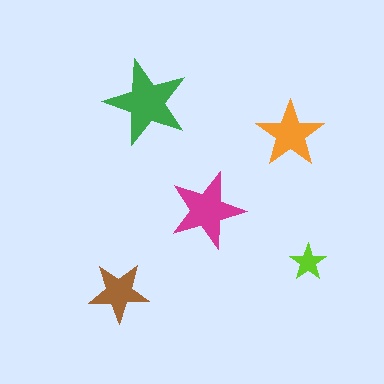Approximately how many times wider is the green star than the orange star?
About 1.5 times wider.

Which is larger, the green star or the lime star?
The green one.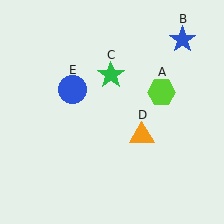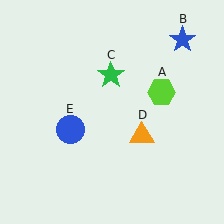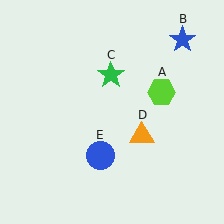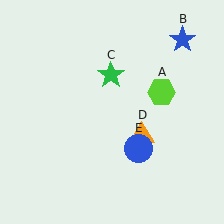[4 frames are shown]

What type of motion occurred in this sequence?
The blue circle (object E) rotated counterclockwise around the center of the scene.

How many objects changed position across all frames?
1 object changed position: blue circle (object E).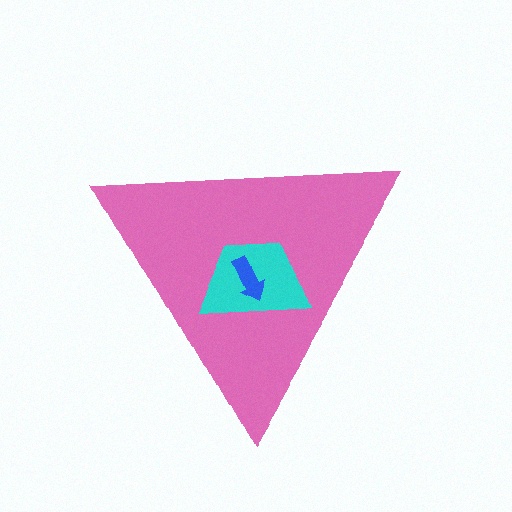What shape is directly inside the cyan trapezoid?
The blue arrow.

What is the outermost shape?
The pink triangle.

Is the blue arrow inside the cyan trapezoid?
Yes.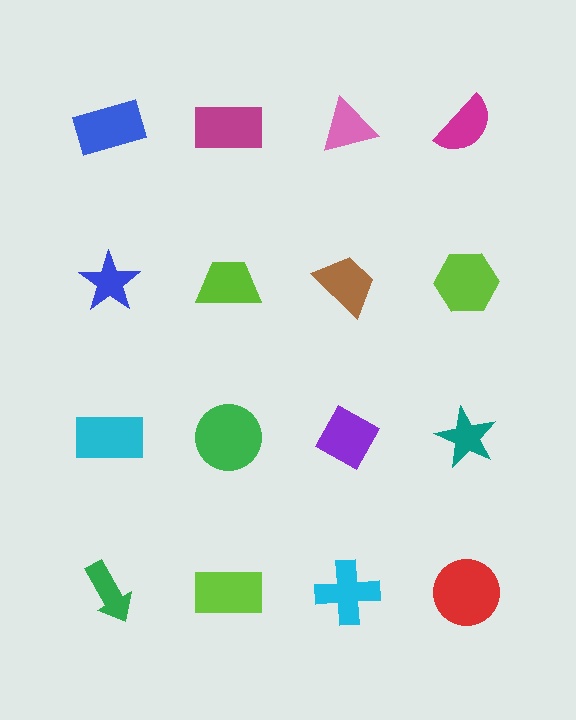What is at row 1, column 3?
A pink triangle.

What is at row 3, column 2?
A green circle.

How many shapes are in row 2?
4 shapes.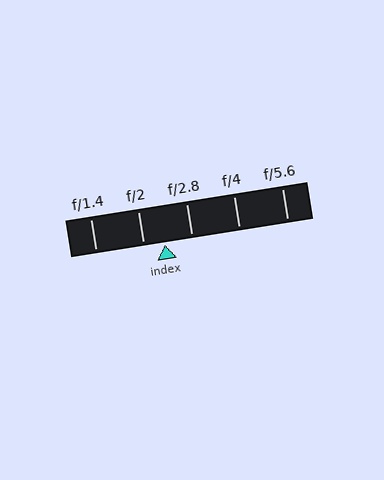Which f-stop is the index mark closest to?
The index mark is closest to f/2.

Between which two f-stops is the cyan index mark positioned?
The index mark is between f/2 and f/2.8.